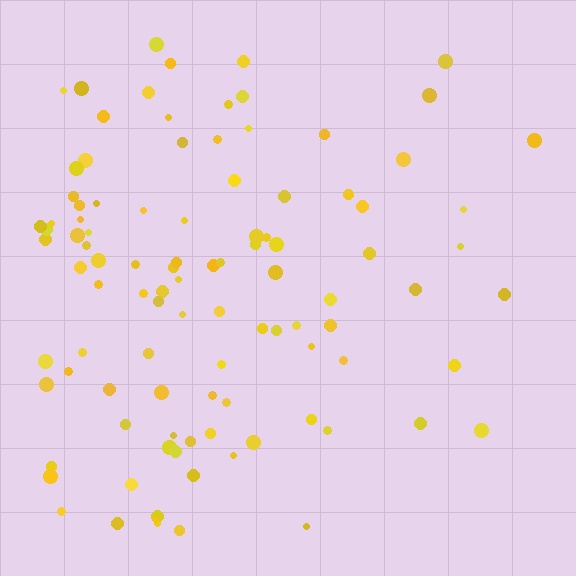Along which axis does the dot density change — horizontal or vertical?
Horizontal.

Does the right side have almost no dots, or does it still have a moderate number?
Still a moderate number, just noticeably fewer than the left.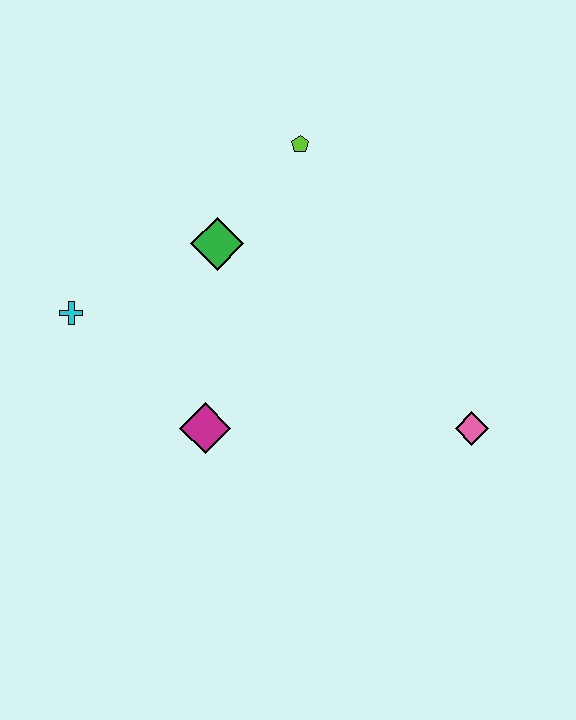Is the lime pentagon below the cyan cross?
No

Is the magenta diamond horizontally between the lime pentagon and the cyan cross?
Yes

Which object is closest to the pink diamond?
The magenta diamond is closest to the pink diamond.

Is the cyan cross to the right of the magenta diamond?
No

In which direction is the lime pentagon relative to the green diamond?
The lime pentagon is above the green diamond.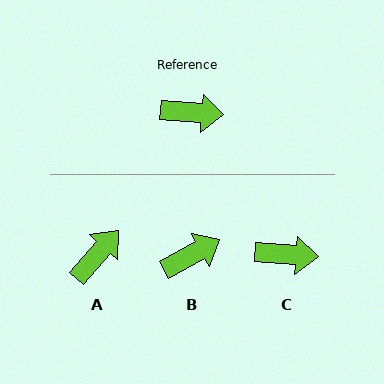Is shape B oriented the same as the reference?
No, it is off by about 33 degrees.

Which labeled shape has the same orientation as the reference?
C.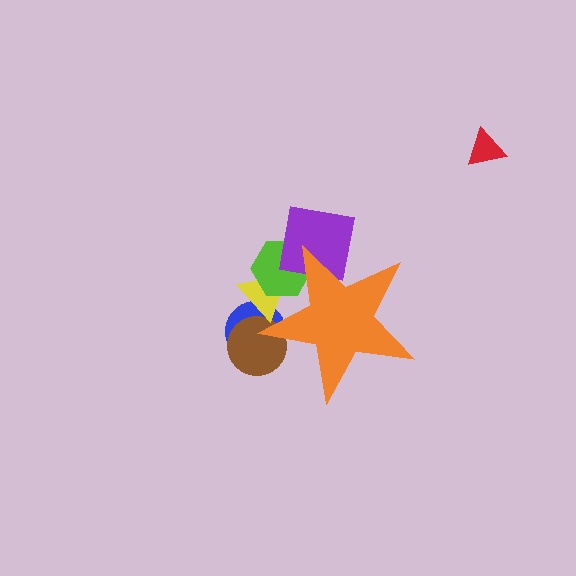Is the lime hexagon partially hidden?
Yes, the lime hexagon is partially hidden behind the orange star.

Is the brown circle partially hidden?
Yes, the brown circle is partially hidden behind the orange star.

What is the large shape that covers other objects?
An orange star.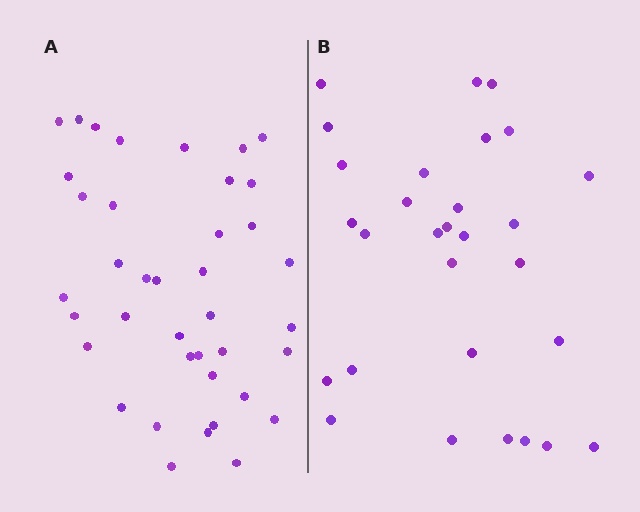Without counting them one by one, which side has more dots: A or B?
Region A (the left region) has more dots.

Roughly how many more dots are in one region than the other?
Region A has roughly 10 or so more dots than region B.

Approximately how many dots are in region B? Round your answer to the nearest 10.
About 30 dots. (The exact count is 29, which rounds to 30.)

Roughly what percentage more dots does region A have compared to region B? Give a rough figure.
About 35% more.